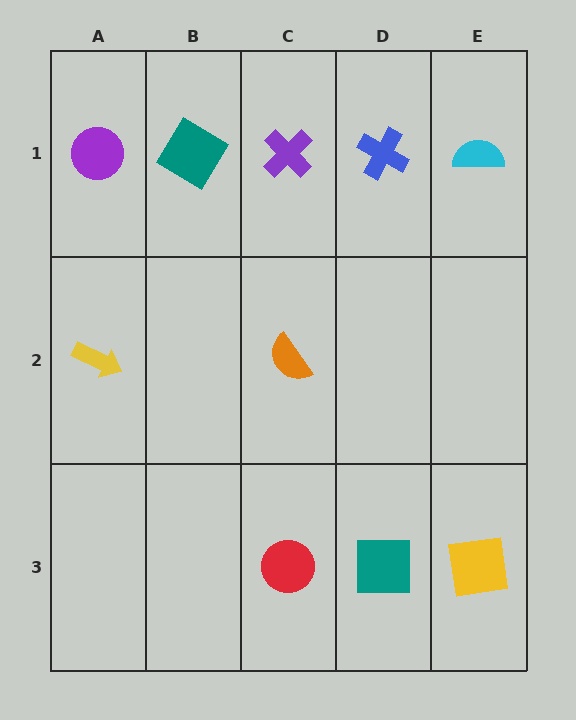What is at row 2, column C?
An orange semicircle.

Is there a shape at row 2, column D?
No, that cell is empty.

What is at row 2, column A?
A yellow arrow.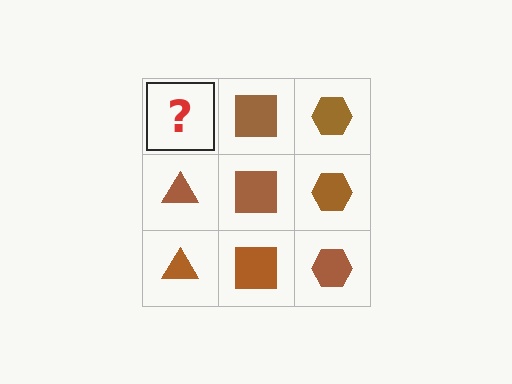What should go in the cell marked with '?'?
The missing cell should contain a brown triangle.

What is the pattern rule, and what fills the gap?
The rule is that each column has a consistent shape. The gap should be filled with a brown triangle.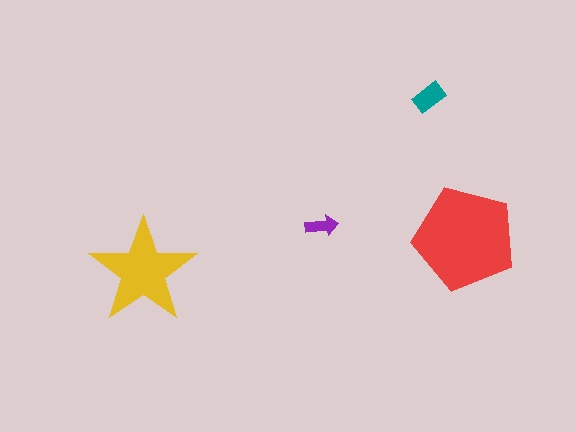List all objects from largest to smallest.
The red pentagon, the yellow star, the teal rectangle, the purple arrow.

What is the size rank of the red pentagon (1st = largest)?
1st.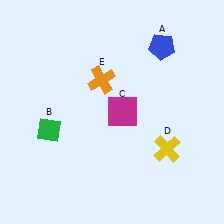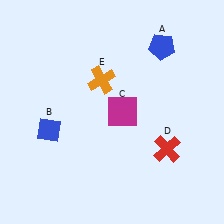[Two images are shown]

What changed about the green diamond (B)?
In Image 1, B is green. In Image 2, it changed to blue.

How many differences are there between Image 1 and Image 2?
There are 2 differences between the two images.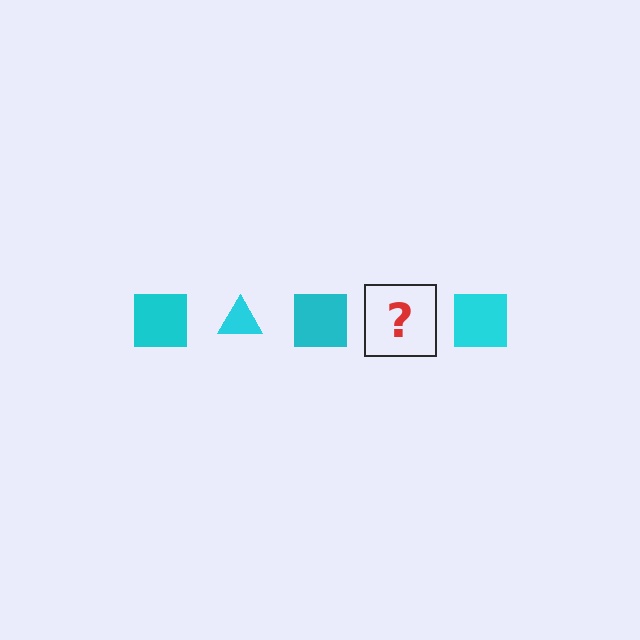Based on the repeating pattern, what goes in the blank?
The blank should be a cyan triangle.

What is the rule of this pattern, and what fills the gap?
The rule is that the pattern cycles through square, triangle shapes in cyan. The gap should be filled with a cyan triangle.